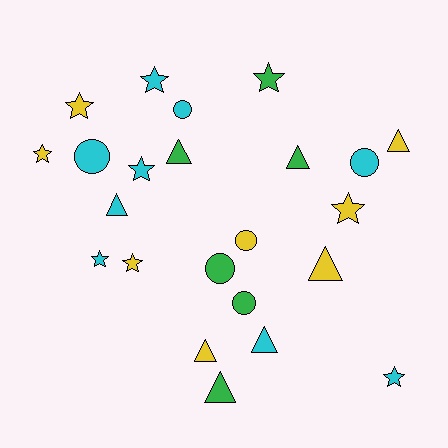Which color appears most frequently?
Cyan, with 9 objects.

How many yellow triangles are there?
There are 3 yellow triangles.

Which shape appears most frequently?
Star, with 9 objects.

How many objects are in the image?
There are 23 objects.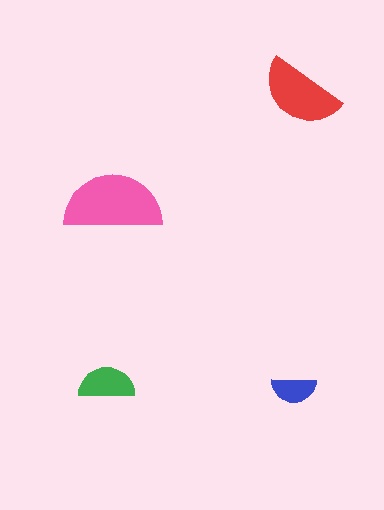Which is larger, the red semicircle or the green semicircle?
The red one.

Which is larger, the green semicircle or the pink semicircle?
The pink one.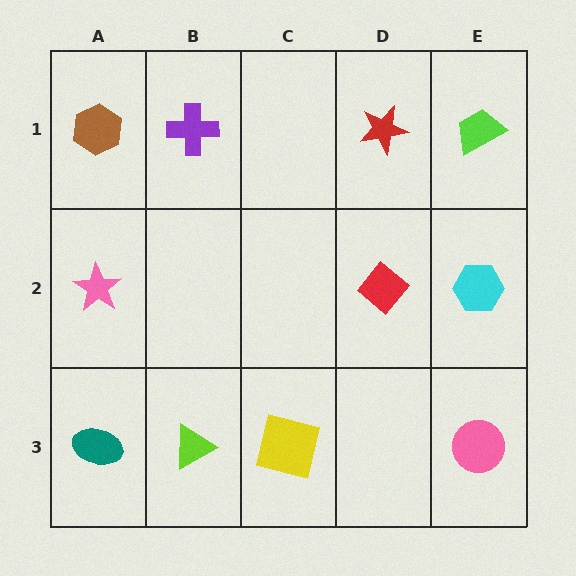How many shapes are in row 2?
3 shapes.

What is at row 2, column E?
A cyan hexagon.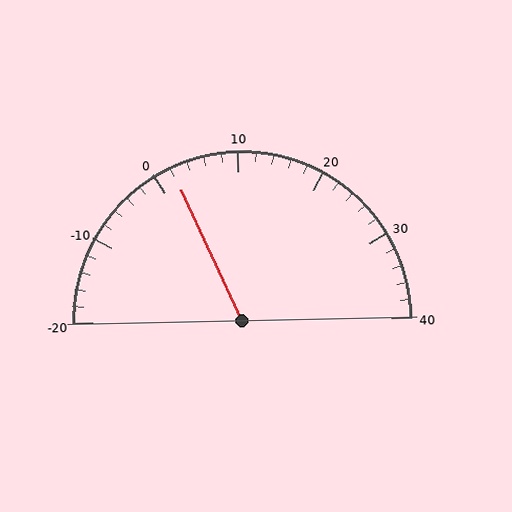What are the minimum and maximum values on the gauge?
The gauge ranges from -20 to 40.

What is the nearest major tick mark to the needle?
The nearest major tick mark is 0.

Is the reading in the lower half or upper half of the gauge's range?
The reading is in the lower half of the range (-20 to 40).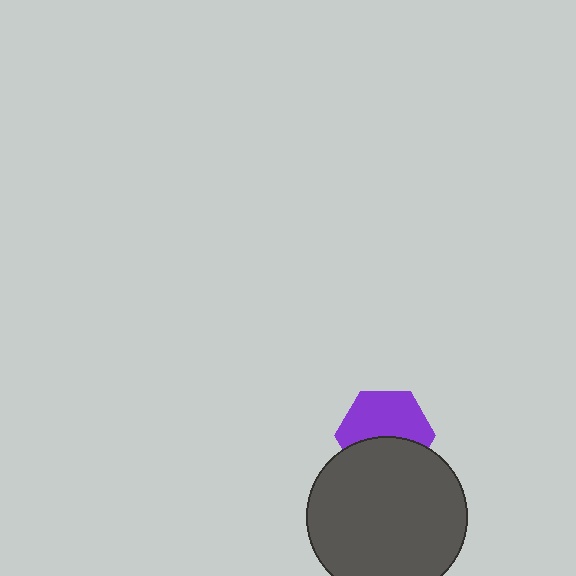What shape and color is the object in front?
The object in front is a dark gray circle.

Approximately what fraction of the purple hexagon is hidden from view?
Roughly 43% of the purple hexagon is hidden behind the dark gray circle.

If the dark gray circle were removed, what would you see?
You would see the complete purple hexagon.